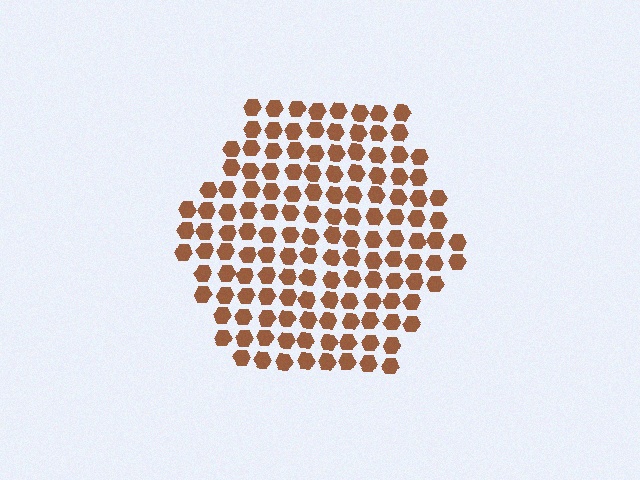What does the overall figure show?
The overall figure shows a hexagon.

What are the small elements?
The small elements are hexagons.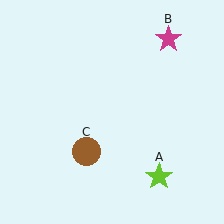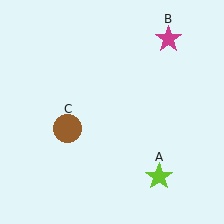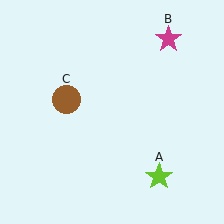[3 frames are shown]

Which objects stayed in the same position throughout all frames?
Lime star (object A) and magenta star (object B) remained stationary.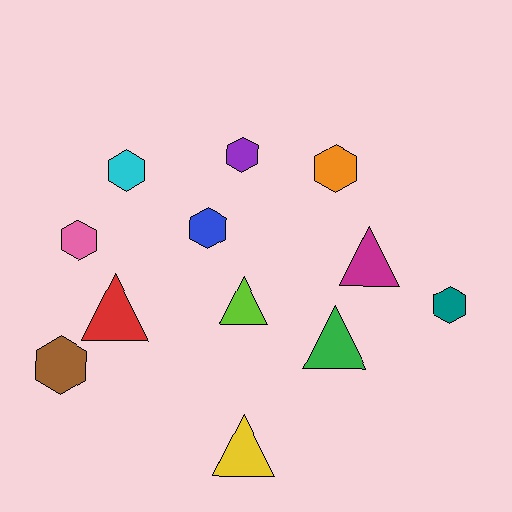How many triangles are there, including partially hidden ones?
There are 5 triangles.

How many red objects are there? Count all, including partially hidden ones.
There is 1 red object.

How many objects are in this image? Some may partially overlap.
There are 12 objects.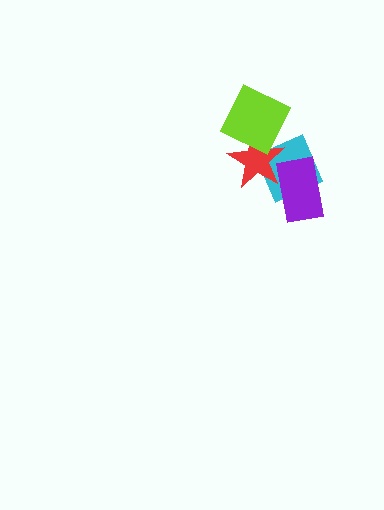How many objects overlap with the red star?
3 objects overlap with the red star.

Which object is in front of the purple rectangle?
The red star is in front of the purple rectangle.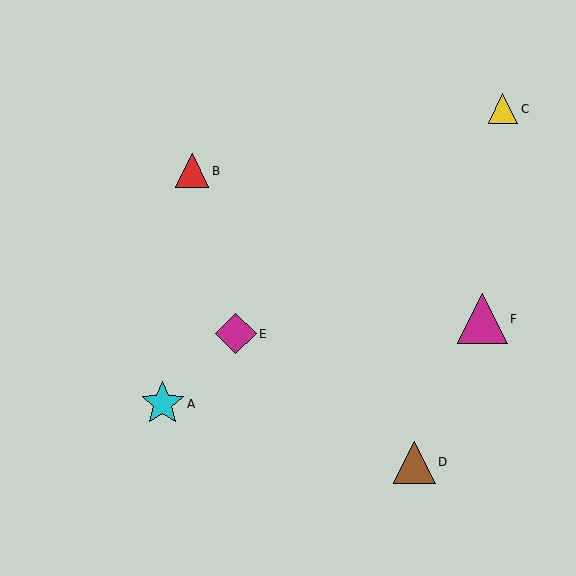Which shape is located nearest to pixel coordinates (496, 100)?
The yellow triangle (labeled C) at (503, 109) is nearest to that location.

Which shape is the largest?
The magenta triangle (labeled F) is the largest.